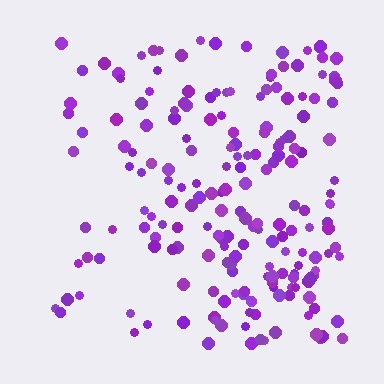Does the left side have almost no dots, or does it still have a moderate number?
Still a moderate number, just noticeably fewer than the right.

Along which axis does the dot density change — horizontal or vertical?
Horizontal.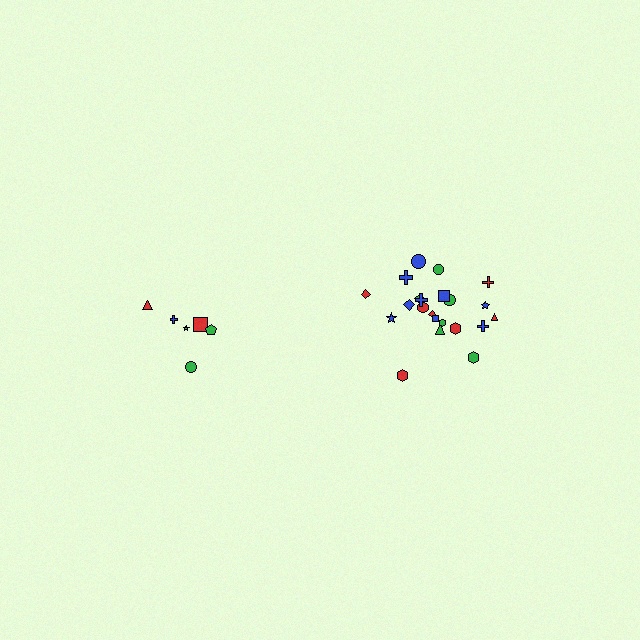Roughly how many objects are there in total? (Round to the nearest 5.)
Roughly 30 objects in total.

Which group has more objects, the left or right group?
The right group.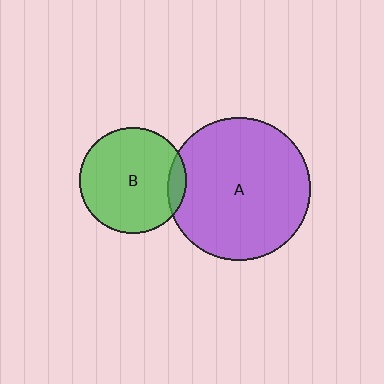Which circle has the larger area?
Circle A (purple).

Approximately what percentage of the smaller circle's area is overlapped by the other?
Approximately 10%.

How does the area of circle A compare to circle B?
Approximately 1.8 times.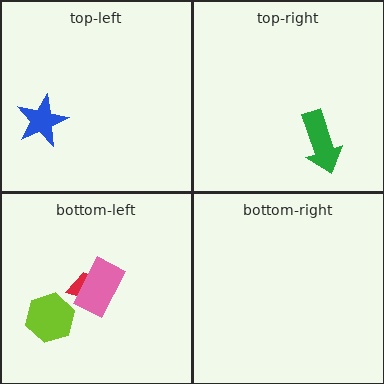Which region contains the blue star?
The top-left region.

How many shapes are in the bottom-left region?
3.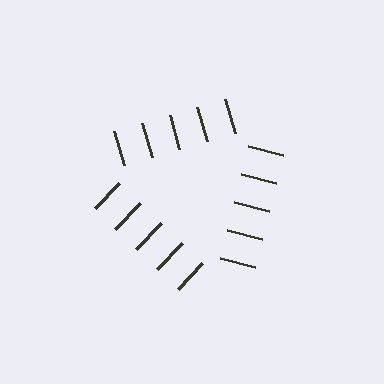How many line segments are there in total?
15 — 5 along each of the 3 edges.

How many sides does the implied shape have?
3 sides — the line-ends trace a triangle.